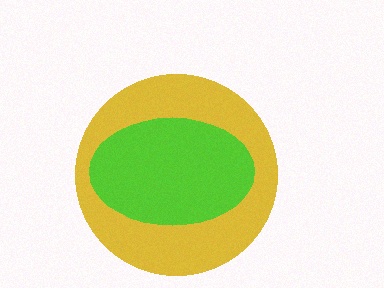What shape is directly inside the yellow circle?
The lime ellipse.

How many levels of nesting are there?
2.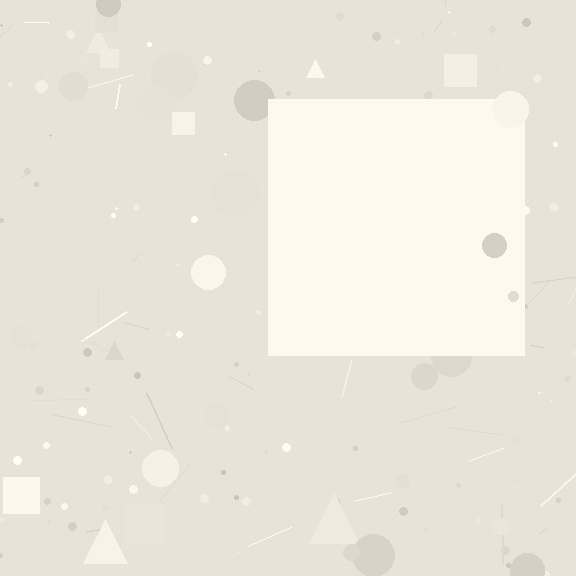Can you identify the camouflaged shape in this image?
The camouflaged shape is a square.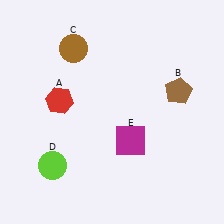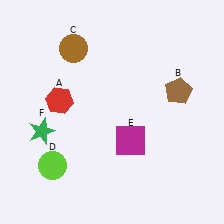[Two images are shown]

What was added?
A green star (F) was added in Image 2.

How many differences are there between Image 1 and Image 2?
There is 1 difference between the two images.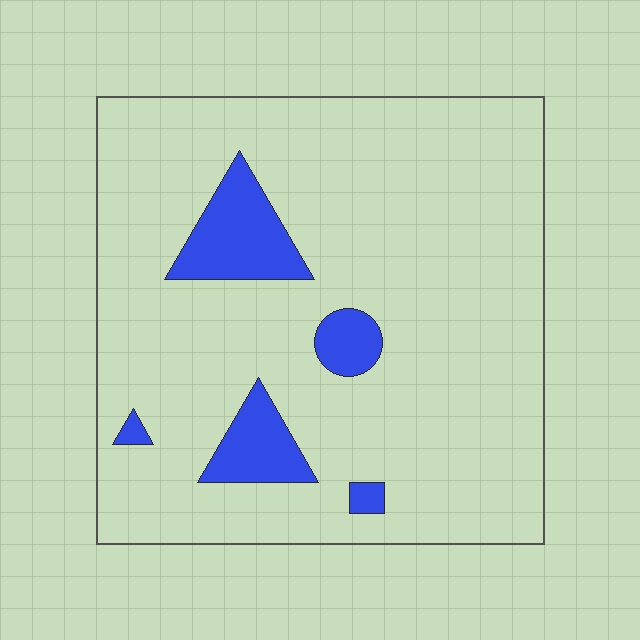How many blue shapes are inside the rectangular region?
5.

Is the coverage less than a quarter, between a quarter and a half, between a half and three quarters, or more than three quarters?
Less than a quarter.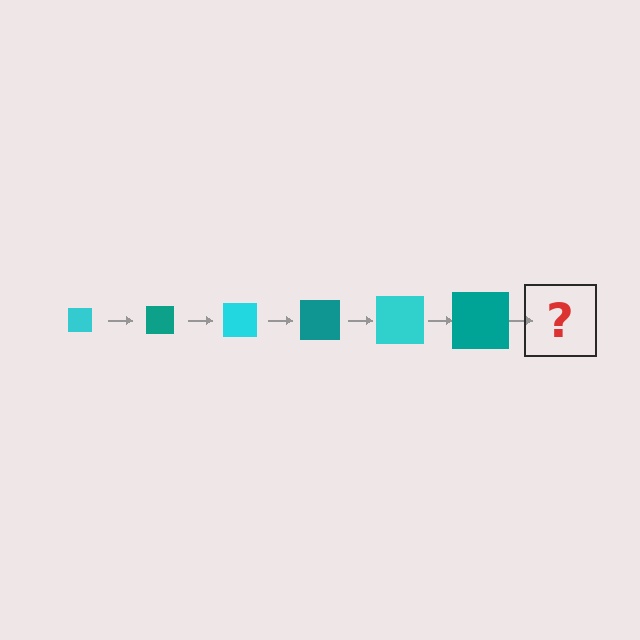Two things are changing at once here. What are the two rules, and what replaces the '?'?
The two rules are that the square grows larger each step and the color cycles through cyan and teal. The '?' should be a cyan square, larger than the previous one.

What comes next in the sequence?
The next element should be a cyan square, larger than the previous one.